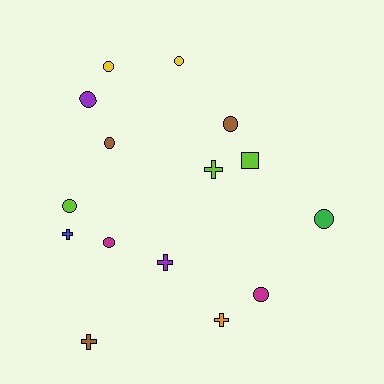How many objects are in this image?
There are 15 objects.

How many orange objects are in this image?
There is 1 orange object.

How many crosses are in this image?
There are 5 crosses.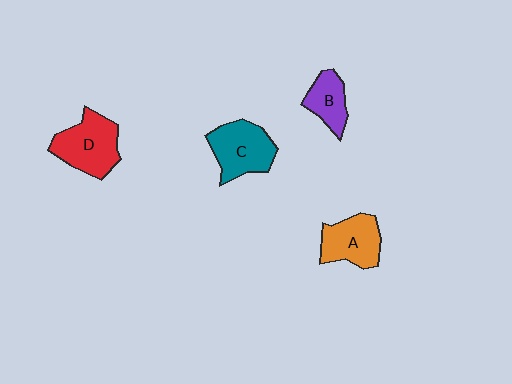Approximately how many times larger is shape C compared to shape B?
Approximately 1.6 times.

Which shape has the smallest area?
Shape B (purple).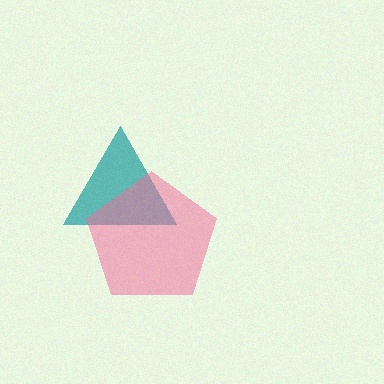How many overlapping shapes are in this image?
There are 2 overlapping shapes in the image.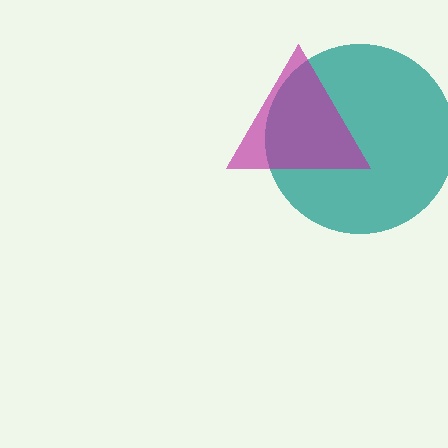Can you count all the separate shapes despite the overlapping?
Yes, there are 2 separate shapes.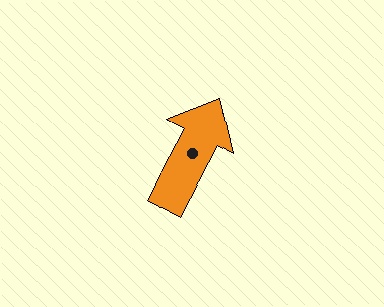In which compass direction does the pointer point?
Northeast.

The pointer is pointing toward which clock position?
Roughly 1 o'clock.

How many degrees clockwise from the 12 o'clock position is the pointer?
Approximately 28 degrees.